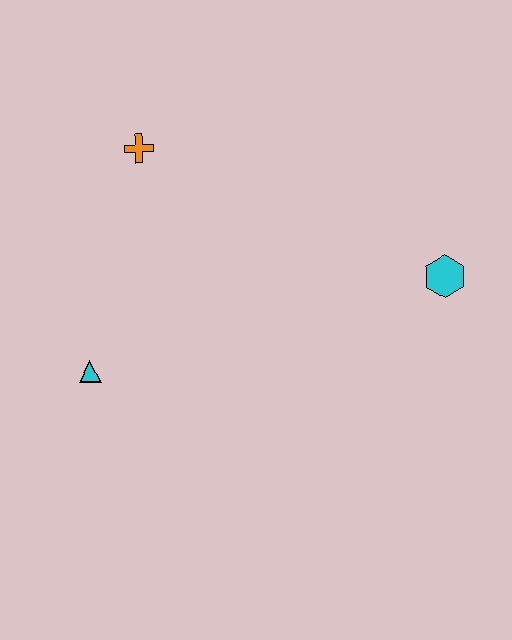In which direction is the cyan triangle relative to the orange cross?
The cyan triangle is below the orange cross.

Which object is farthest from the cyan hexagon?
The cyan triangle is farthest from the cyan hexagon.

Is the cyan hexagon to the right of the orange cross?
Yes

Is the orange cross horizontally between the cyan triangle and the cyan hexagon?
Yes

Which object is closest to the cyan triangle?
The orange cross is closest to the cyan triangle.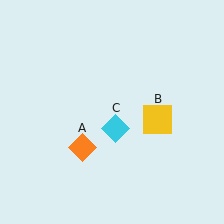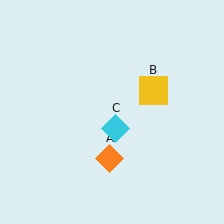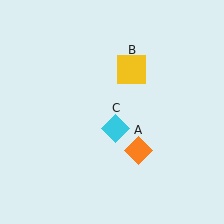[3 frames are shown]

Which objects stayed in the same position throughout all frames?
Cyan diamond (object C) remained stationary.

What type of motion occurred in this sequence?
The orange diamond (object A), yellow square (object B) rotated counterclockwise around the center of the scene.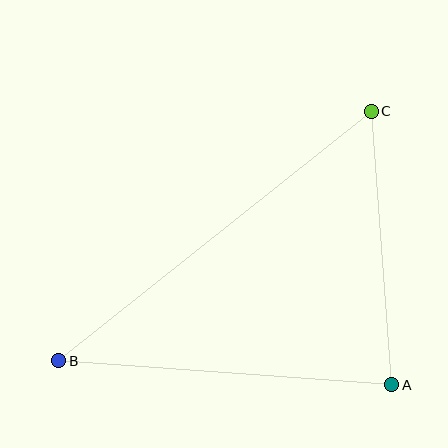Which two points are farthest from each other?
Points B and C are farthest from each other.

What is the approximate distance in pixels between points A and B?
The distance between A and B is approximately 334 pixels.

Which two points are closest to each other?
Points A and C are closest to each other.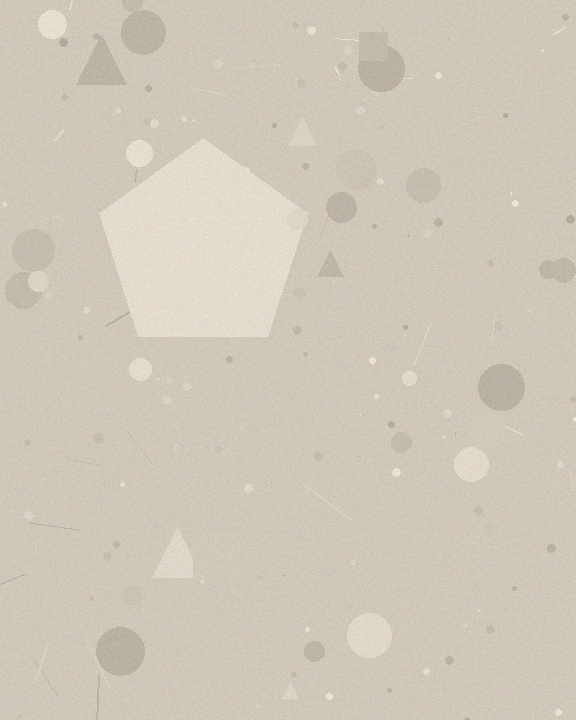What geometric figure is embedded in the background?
A pentagon is embedded in the background.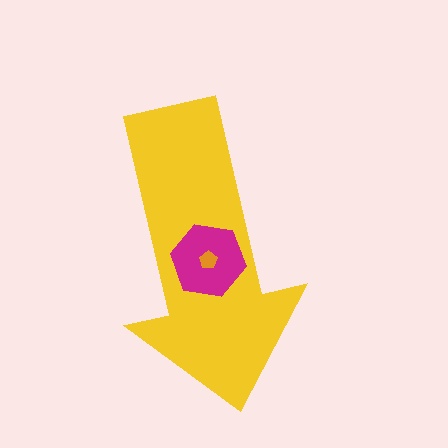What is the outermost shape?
The yellow arrow.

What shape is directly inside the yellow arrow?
The magenta hexagon.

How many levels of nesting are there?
3.